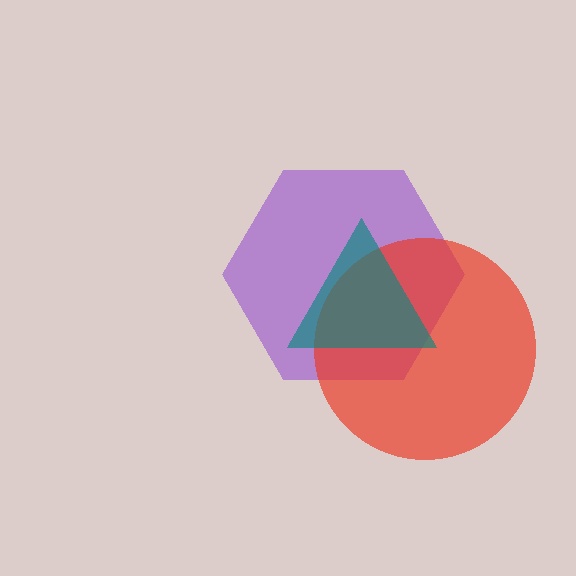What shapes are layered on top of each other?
The layered shapes are: a purple hexagon, a red circle, a teal triangle.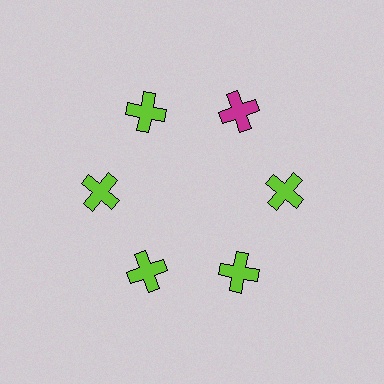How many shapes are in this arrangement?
There are 6 shapes arranged in a ring pattern.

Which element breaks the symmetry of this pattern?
The magenta cross at roughly the 1 o'clock position breaks the symmetry. All other shapes are lime crosses.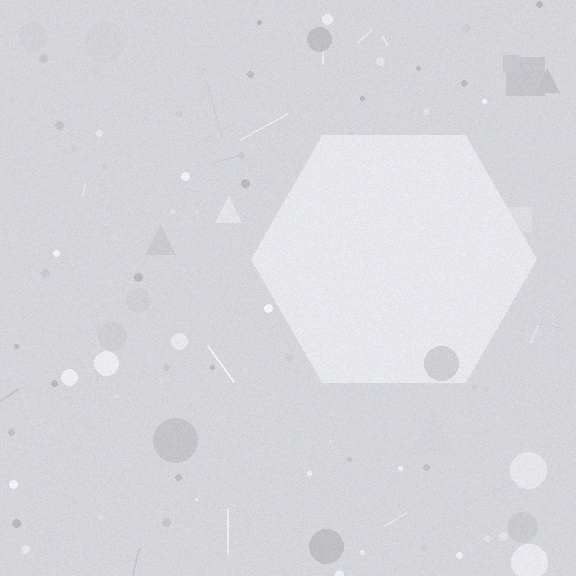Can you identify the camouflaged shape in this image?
The camouflaged shape is a hexagon.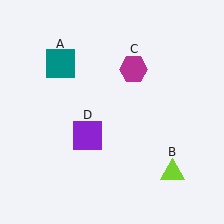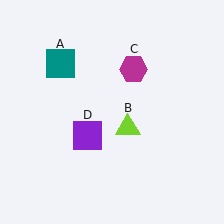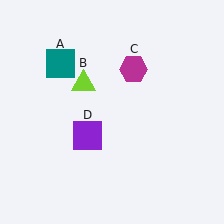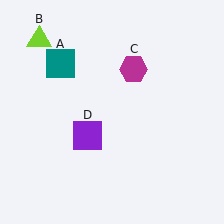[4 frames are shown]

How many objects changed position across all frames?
1 object changed position: lime triangle (object B).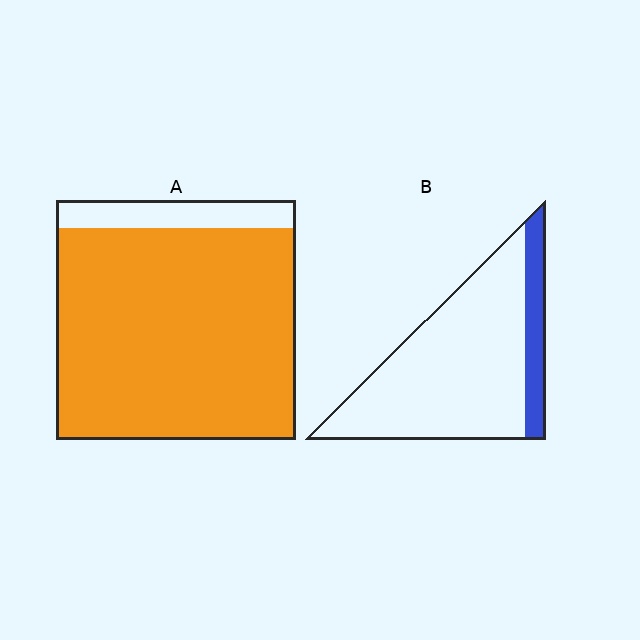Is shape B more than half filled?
No.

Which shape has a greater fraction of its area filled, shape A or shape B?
Shape A.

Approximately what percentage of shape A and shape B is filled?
A is approximately 90% and B is approximately 15%.